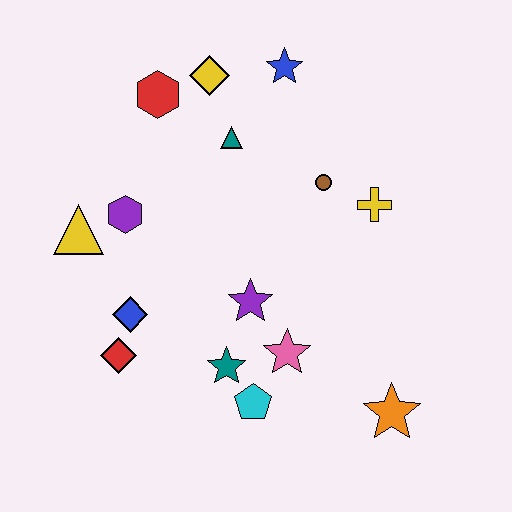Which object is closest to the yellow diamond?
The red hexagon is closest to the yellow diamond.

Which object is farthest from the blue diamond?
The blue star is farthest from the blue diamond.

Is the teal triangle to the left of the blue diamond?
No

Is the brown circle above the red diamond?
Yes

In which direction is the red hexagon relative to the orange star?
The red hexagon is above the orange star.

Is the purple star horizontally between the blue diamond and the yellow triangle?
No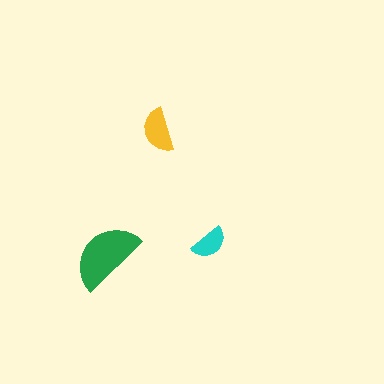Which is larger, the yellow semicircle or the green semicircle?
The green one.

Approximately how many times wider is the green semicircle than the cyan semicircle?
About 2 times wider.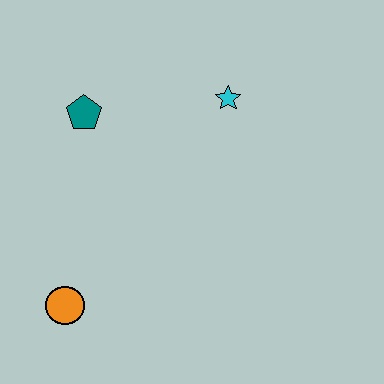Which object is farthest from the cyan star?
The orange circle is farthest from the cyan star.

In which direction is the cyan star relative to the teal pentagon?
The cyan star is to the right of the teal pentagon.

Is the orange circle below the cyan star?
Yes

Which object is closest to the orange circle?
The teal pentagon is closest to the orange circle.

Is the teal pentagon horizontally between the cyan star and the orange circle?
Yes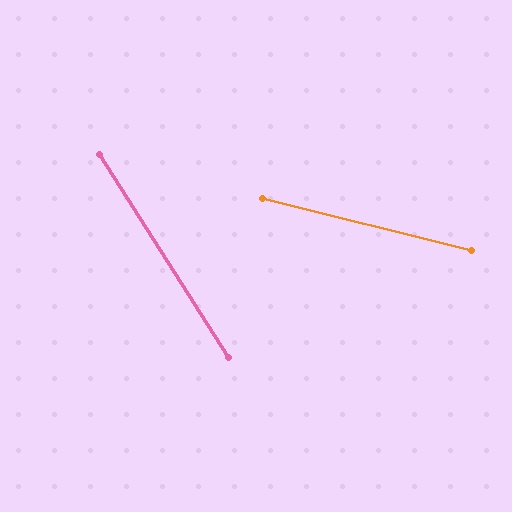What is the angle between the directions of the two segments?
Approximately 43 degrees.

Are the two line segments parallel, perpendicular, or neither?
Neither parallel nor perpendicular — they differ by about 43°.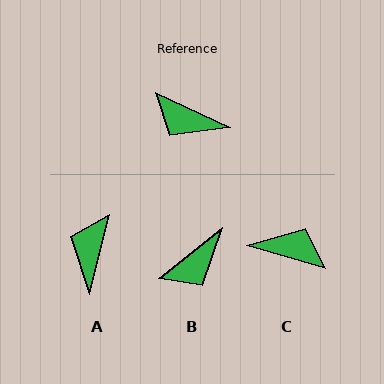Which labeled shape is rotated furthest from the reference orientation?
C, about 171 degrees away.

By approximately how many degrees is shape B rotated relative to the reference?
Approximately 64 degrees counter-clockwise.